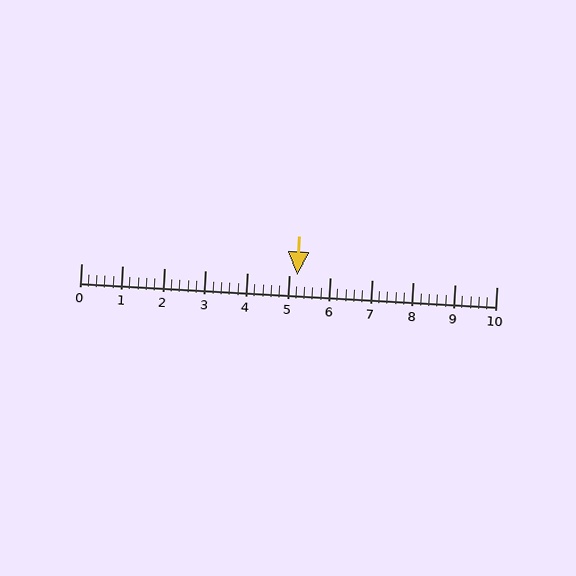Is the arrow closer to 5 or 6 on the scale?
The arrow is closer to 5.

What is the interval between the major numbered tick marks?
The major tick marks are spaced 1 units apart.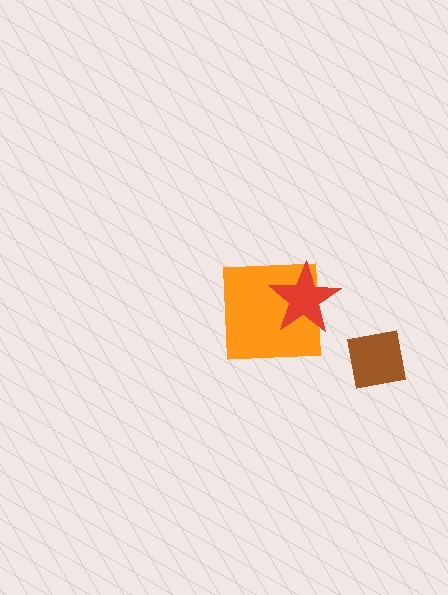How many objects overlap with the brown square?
0 objects overlap with the brown square.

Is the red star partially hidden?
No, no other shape covers it.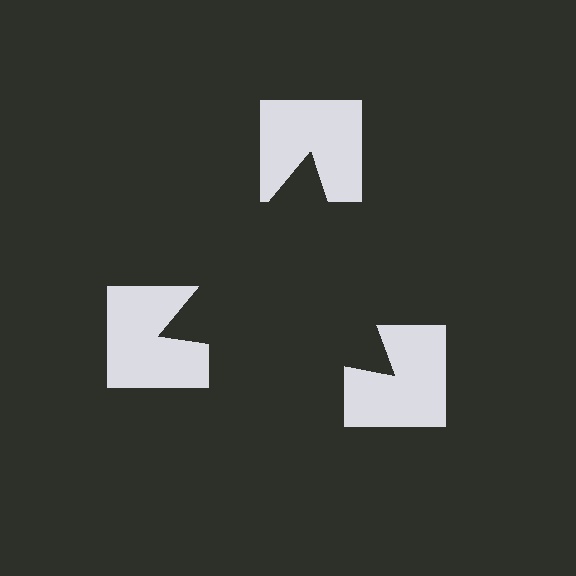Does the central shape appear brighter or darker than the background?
It typically appears slightly darker than the background, even though no actual brightness change is drawn.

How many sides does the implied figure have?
3 sides.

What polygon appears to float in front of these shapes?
An illusory triangle — its edges are inferred from the aligned wedge cuts in the notched squares, not physically drawn.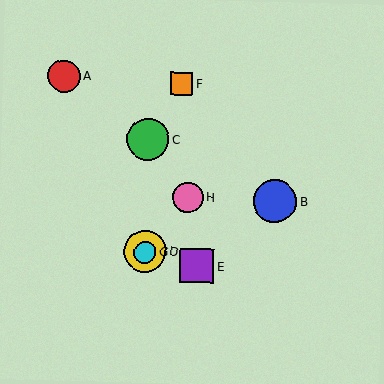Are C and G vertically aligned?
Yes, both are at x≈148.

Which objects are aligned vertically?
Objects C, D, G are aligned vertically.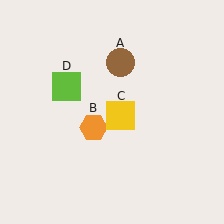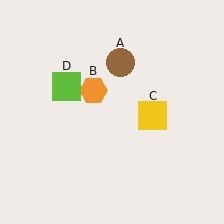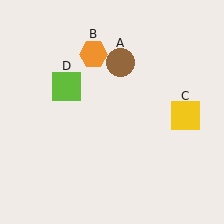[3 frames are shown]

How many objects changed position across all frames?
2 objects changed position: orange hexagon (object B), yellow square (object C).